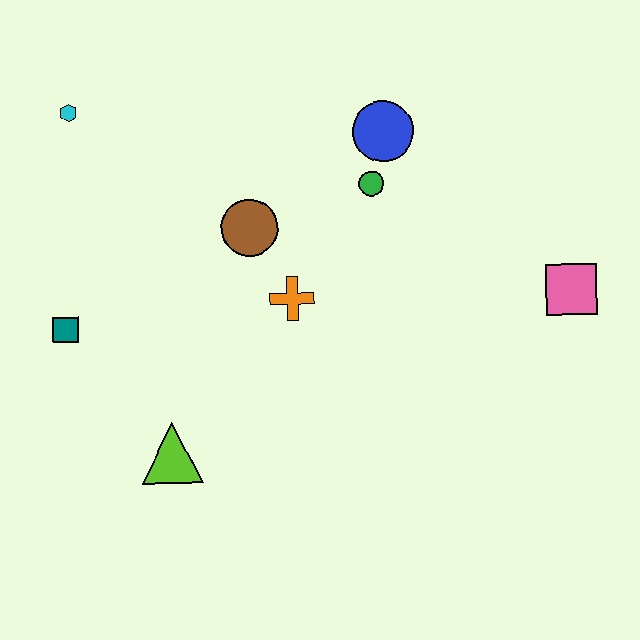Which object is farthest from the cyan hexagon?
The pink square is farthest from the cyan hexagon.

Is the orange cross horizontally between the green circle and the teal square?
Yes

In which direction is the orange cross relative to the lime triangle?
The orange cross is above the lime triangle.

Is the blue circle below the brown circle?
No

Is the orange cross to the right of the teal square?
Yes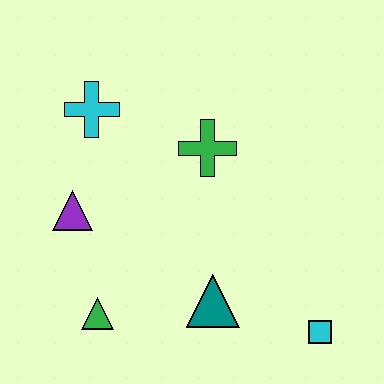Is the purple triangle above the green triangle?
Yes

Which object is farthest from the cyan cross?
The cyan square is farthest from the cyan cross.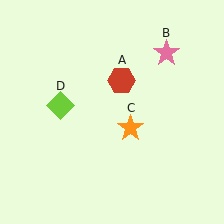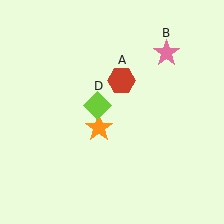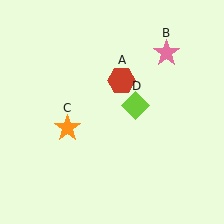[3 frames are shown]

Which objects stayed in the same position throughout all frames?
Red hexagon (object A) and pink star (object B) remained stationary.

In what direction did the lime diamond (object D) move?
The lime diamond (object D) moved right.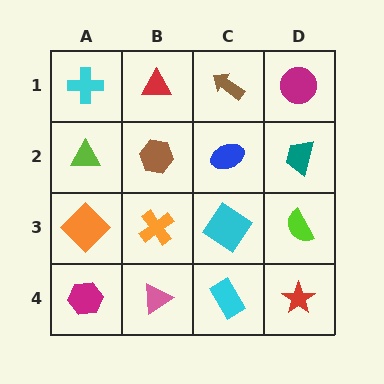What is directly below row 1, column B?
A brown hexagon.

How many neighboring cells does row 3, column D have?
3.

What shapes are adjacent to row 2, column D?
A magenta circle (row 1, column D), a lime semicircle (row 3, column D), a blue ellipse (row 2, column C).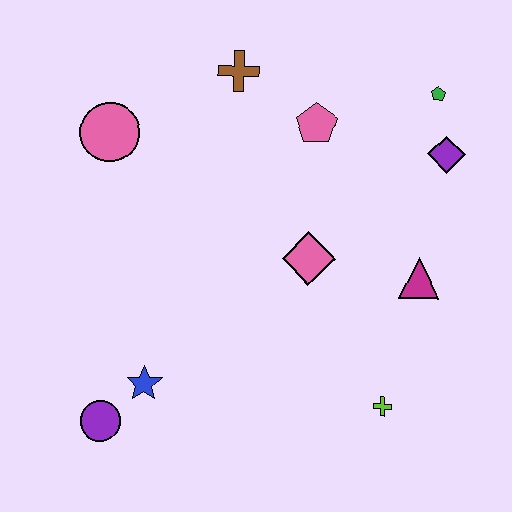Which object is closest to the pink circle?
The brown cross is closest to the pink circle.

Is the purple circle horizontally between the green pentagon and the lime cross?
No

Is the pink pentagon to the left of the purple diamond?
Yes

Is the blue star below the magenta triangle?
Yes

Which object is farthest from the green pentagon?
The purple circle is farthest from the green pentagon.